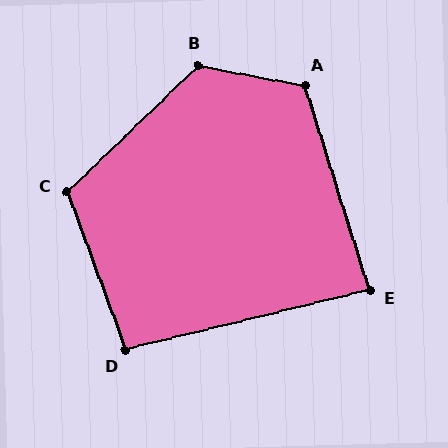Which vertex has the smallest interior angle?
E, at approximately 86 degrees.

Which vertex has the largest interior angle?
B, at approximately 126 degrees.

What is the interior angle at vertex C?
Approximately 114 degrees (obtuse).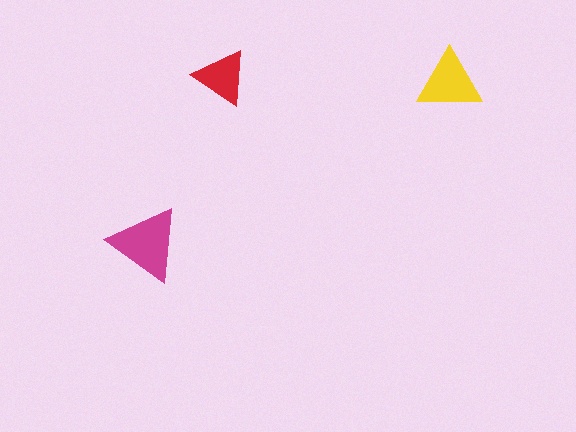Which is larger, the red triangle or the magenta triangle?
The magenta one.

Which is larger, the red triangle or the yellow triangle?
The yellow one.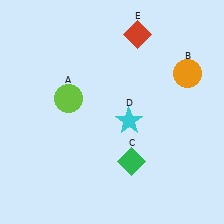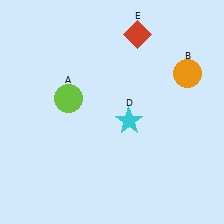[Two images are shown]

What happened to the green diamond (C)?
The green diamond (C) was removed in Image 2. It was in the bottom-right area of Image 1.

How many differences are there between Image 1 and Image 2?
There is 1 difference between the two images.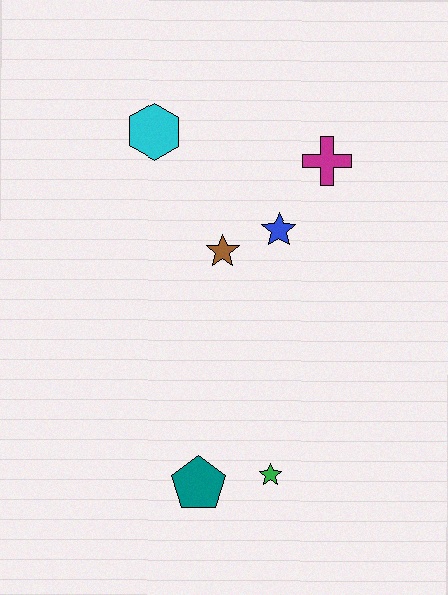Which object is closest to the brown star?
The blue star is closest to the brown star.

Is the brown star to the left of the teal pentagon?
No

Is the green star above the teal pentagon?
Yes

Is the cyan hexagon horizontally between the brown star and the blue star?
No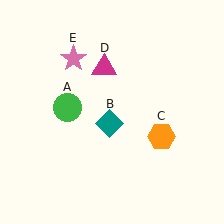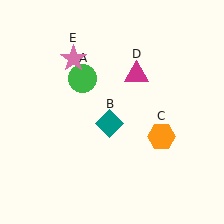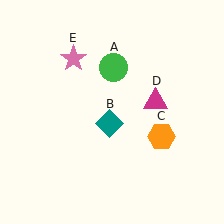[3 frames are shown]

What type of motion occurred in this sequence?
The green circle (object A), magenta triangle (object D) rotated clockwise around the center of the scene.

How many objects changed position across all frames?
2 objects changed position: green circle (object A), magenta triangle (object D).